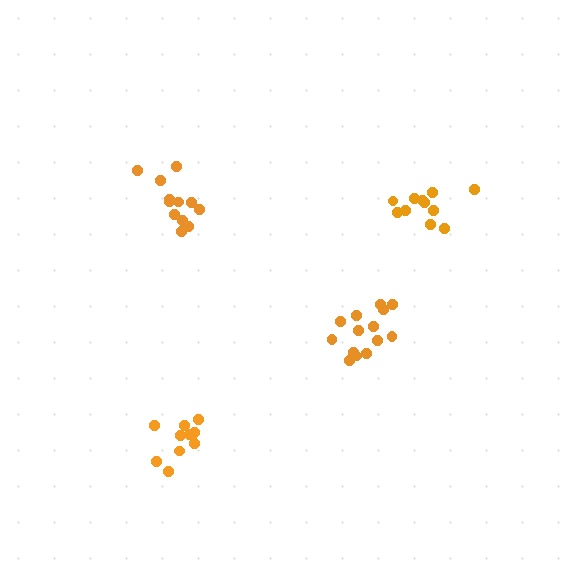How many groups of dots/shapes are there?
There are 4 groups.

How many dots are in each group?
Group 1: 11 dots, Group 2: 12 dots, Group 3: 14 dots, Group 4: 12 dots (49 total).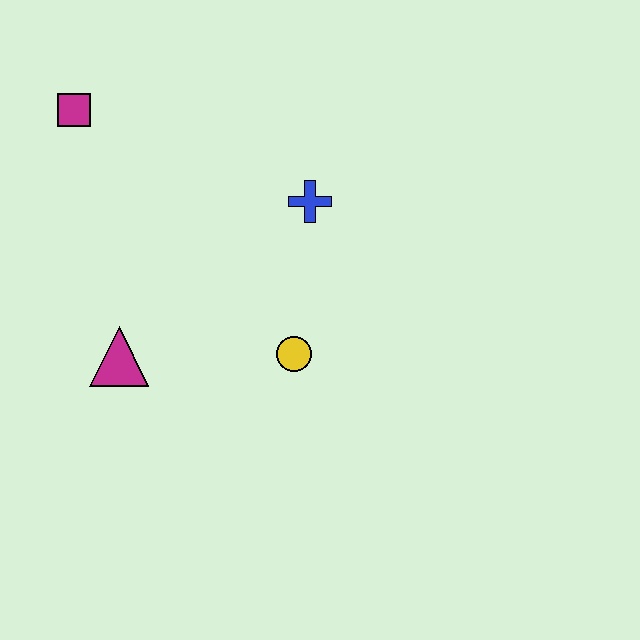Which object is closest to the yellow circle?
The blue cross is closest to the yellow circle.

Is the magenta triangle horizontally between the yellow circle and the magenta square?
Yes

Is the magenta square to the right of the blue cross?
No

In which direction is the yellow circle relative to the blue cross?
The yellow circle is below the blue cross.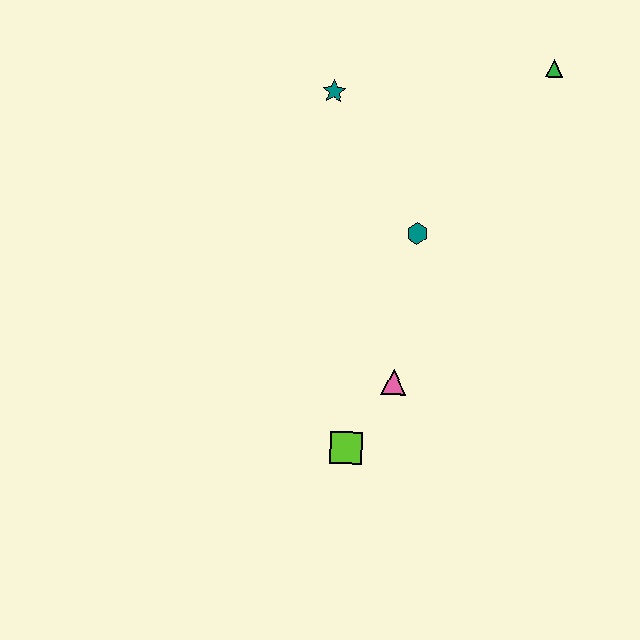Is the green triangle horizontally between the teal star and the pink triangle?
No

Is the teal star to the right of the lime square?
No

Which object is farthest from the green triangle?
The lime square is farthest from the green triangle.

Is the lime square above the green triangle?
No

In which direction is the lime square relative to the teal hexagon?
The lime square is below the teal hexagon.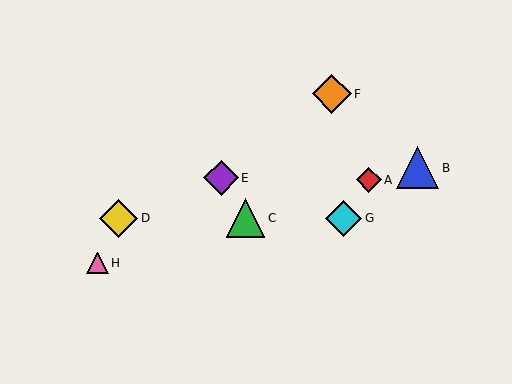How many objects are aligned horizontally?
3 objects (C, D, G) are aligned horizontally.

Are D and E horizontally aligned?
No, D is at y≈218 and E is at y≈178.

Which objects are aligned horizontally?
Objects C, D, G are aligned horizontally.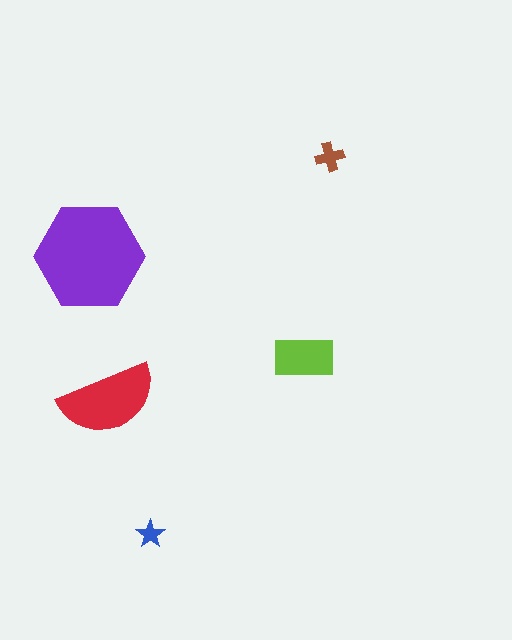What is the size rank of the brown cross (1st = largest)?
4th.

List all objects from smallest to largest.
The blue star, the brown cross, the lime rectangle, the red semicircle, the purple hexagon.